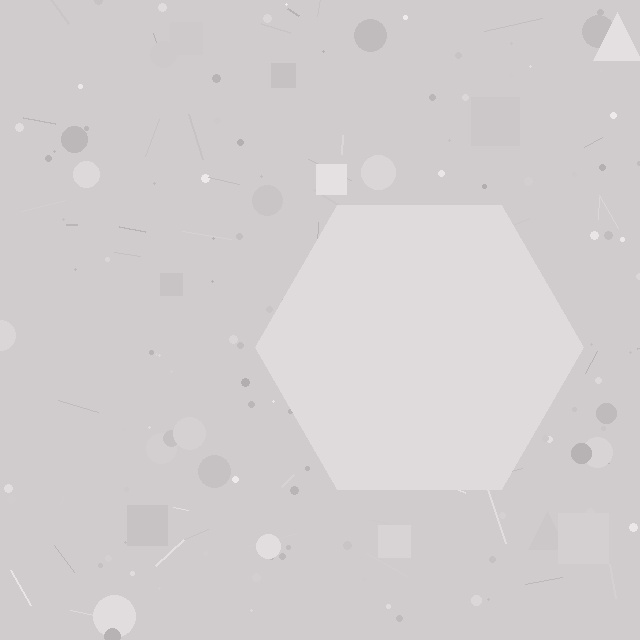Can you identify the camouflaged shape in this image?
The camouflaged shape is a hexagon.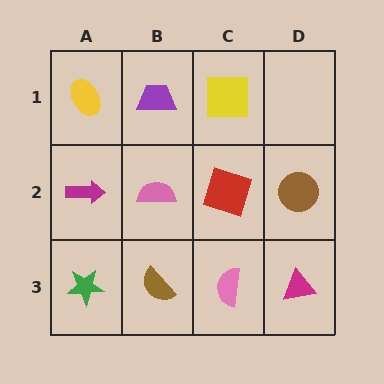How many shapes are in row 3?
4 shapes.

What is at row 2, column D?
A brown circle.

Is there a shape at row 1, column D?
No, that cell is empty.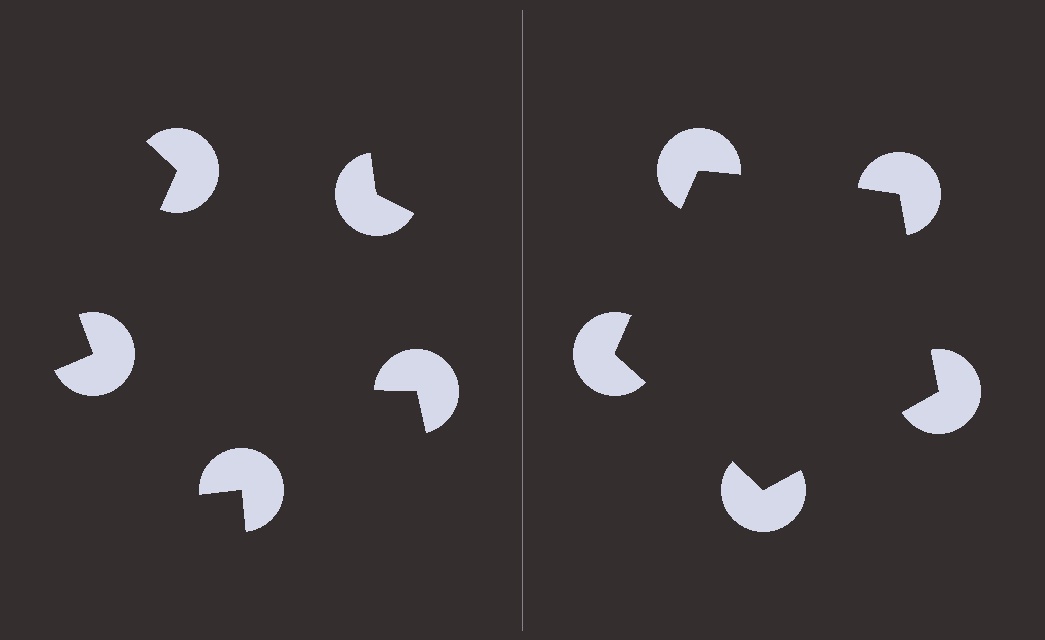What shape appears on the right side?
An illusory pentagon.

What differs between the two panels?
The pac-man discs are positioned identically on both sides; only the wedge orientations differ. On the right they align to a pentagon; on the left they are misaligned.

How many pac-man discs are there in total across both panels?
10 — 5 on each side.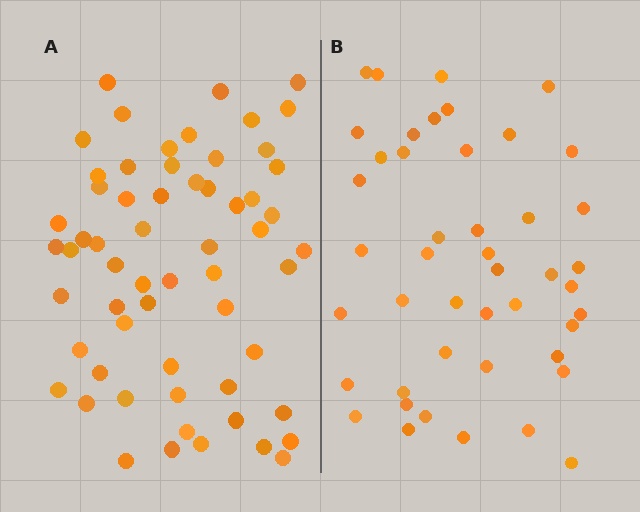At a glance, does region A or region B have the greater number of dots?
Region A (the left region) has more dots.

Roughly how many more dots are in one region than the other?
Region A has approximately 15 more dots than region B.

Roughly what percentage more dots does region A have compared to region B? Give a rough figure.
About 35% more.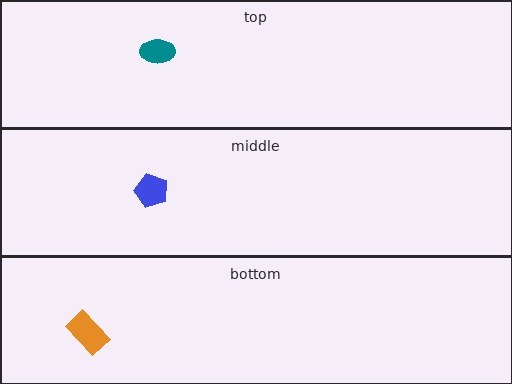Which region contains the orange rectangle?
The bottom region.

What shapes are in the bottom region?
The orange rectangle.